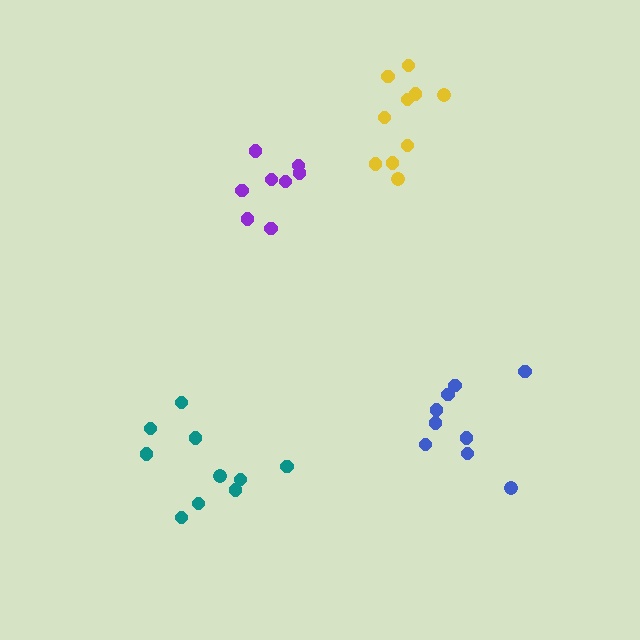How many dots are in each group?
Group 1: 8 dots, Group 2: 9 dots, Group 3: 10 dots, Group 4: 10 dots (37 total).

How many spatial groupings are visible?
There are 4 spatial groupings.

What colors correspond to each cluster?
The clusters are colored: purple, blue, teal, yellow.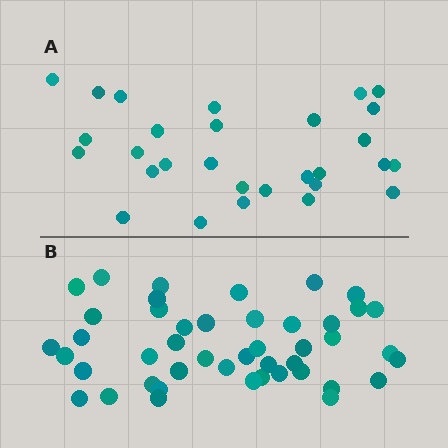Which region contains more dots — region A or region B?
Region B (the bottom region) has more dots.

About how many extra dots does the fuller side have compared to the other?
Region B has approximately 15 more dots than region A.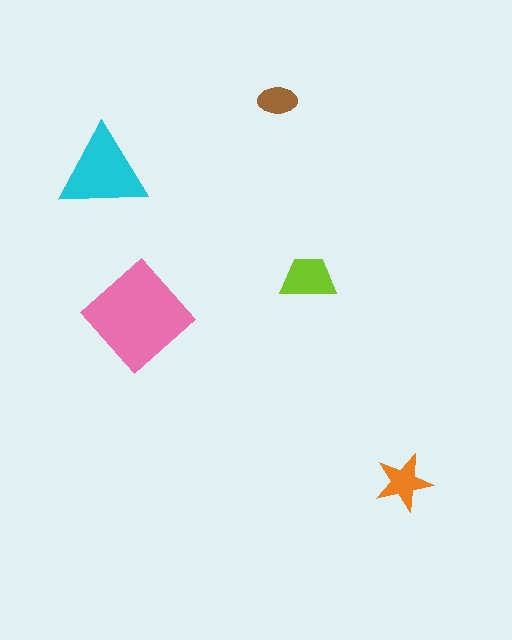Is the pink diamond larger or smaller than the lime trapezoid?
Larger.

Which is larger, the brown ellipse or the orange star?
The orange star.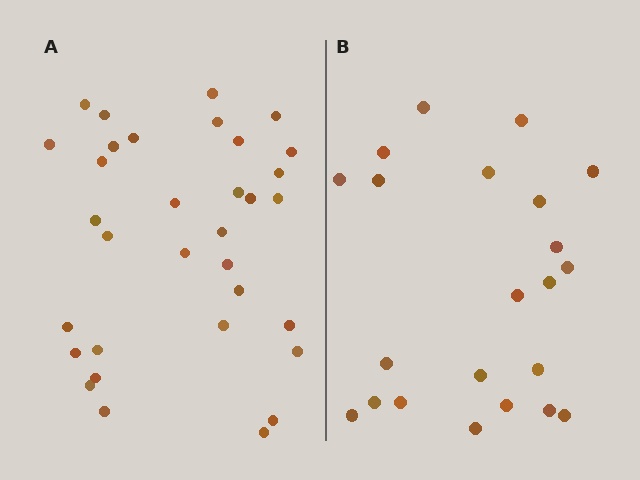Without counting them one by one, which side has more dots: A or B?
Region A (the left region) has more dots.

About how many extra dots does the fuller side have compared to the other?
Region A has roughly 12 or so more dots than region B.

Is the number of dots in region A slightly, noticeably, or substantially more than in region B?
Region A has substantially more. The ratio is roughly 1.5 to 1.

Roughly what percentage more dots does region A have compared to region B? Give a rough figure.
About 50% more.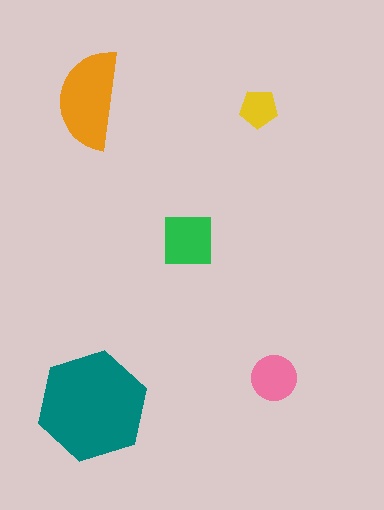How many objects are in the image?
There are 5 objects in the image.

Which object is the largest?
The teal hexagon.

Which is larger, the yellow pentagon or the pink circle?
The pink circle.